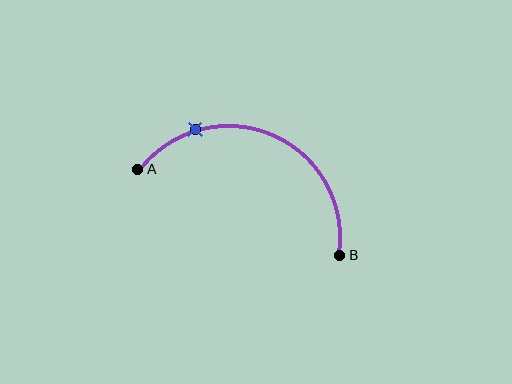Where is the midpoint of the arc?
The arc midpoint is the point on the curve farthest from the straight line joining A and B. It sits above that line.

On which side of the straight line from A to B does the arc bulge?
The arc bulges above the straight line connecting A and B.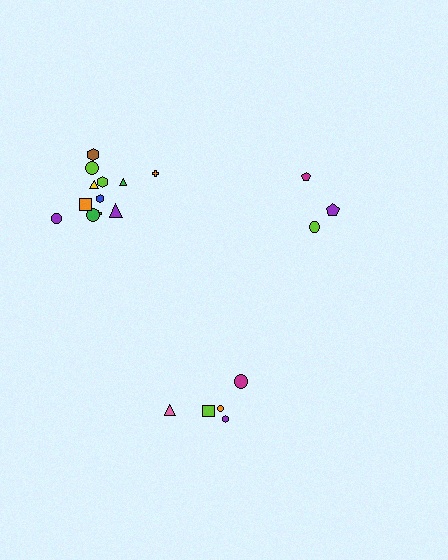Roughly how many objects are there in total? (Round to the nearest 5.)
Roughly 20 objects in total.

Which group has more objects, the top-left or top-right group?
The top-left group.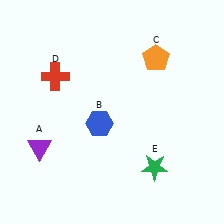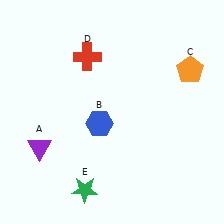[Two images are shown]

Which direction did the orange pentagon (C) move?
The orange pentagon (C) moved right.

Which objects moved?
The objects that moved are: the orange pentagon (C), the red cross (D), the green star (E).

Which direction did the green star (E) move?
The green star (E) moved left.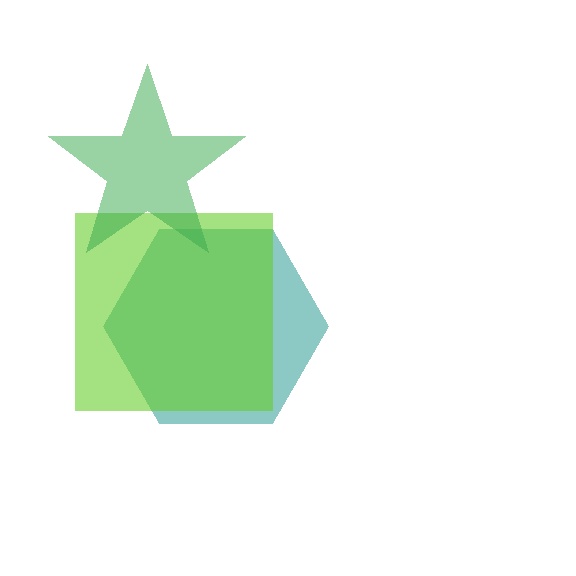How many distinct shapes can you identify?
There are 3 distinct shapes: a teal hexagon, a lime square, a green star.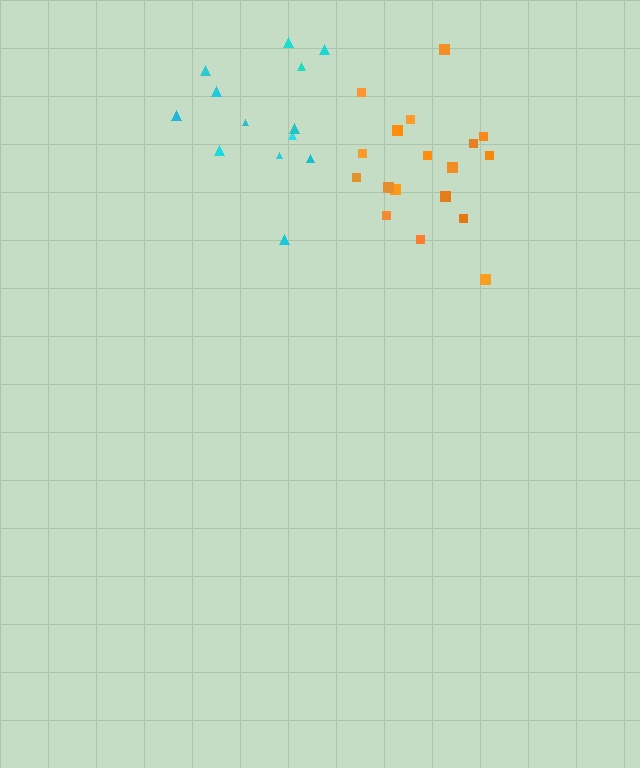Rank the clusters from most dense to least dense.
orange, cyan.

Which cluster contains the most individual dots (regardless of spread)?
Orange (18).